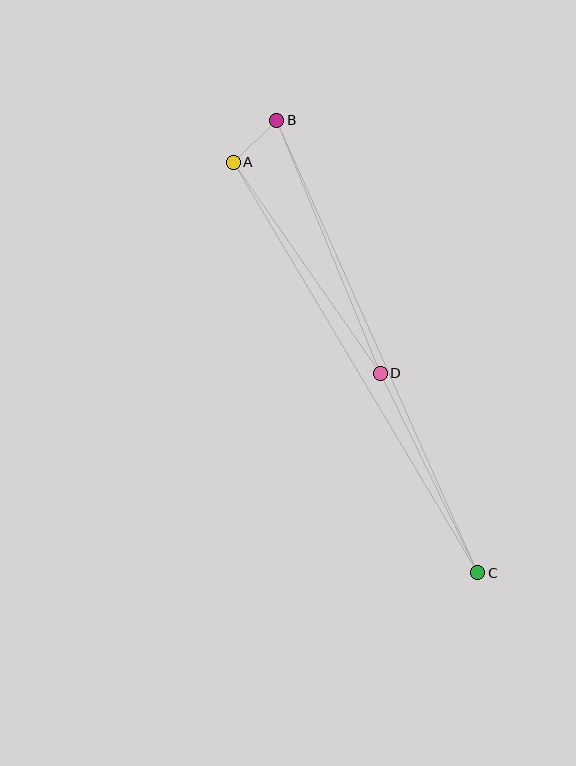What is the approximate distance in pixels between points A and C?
The distance between A and C is approximately 478 pixels.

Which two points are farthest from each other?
Points B and C are farthest from each other.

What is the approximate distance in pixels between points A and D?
The distance between A and D is approximately 257 pixels.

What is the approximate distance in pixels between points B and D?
The distance between B and D is approximately 274 pixels.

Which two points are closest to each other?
Points A and B are closest to each other.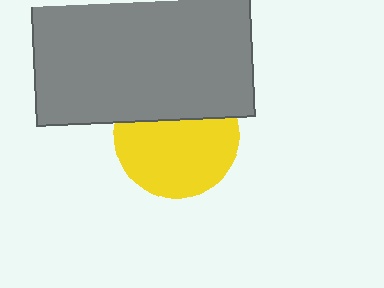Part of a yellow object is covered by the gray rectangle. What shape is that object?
It is a circle.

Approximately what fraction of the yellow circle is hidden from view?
Roughly 35% of the yellow circle is hidden behind the gray rectangle.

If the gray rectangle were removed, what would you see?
You would see the complete yellow circle.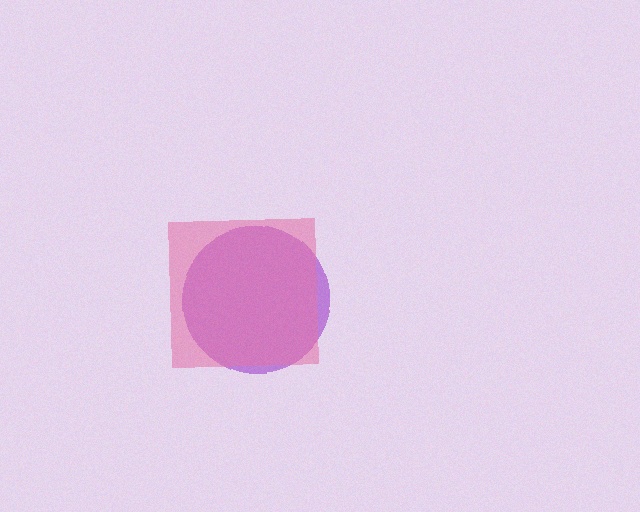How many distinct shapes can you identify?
There are 2 distinct shapes: a purple circle, a pink square.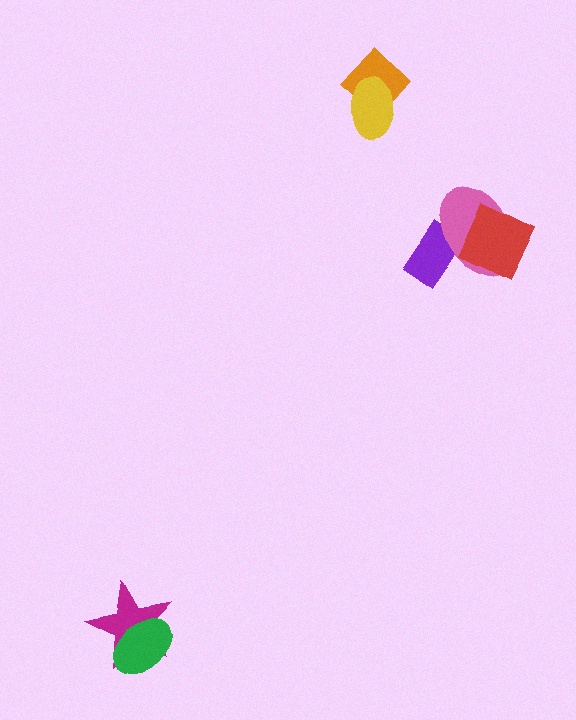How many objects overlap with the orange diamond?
1 object overlaps with the orange diamond.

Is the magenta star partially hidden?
Yes, it is partially covered by another shape.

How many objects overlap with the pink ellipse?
2 objects overlap with the pink ellipse.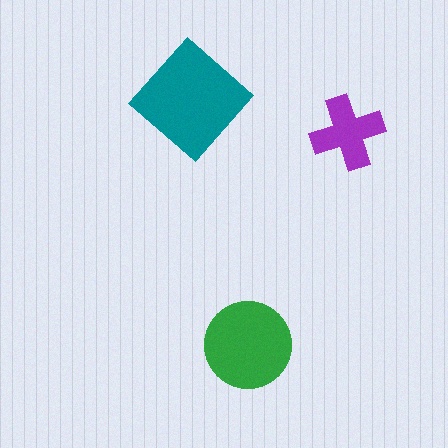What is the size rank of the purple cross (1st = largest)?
3rd.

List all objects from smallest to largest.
The purple cross, the green circle, the teal diamond.